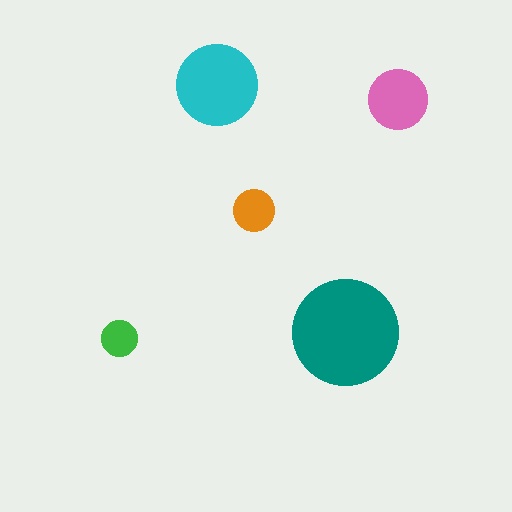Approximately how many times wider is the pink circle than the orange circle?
About 1.5 times wider.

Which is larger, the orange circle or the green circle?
The orange one.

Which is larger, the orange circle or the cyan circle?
The cyan one.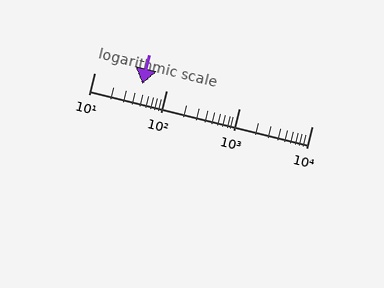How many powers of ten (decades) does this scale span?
The scale spans 3 decades, from 10 to 10000.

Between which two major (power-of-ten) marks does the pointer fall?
The pointer is between 10 and 100.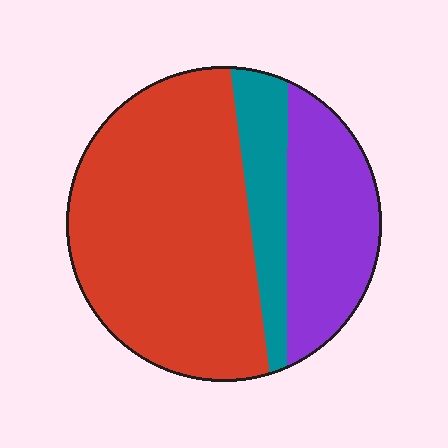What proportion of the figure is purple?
Purple covers 25% of the figure.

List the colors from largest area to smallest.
From largest to smallest: red, purple, teal.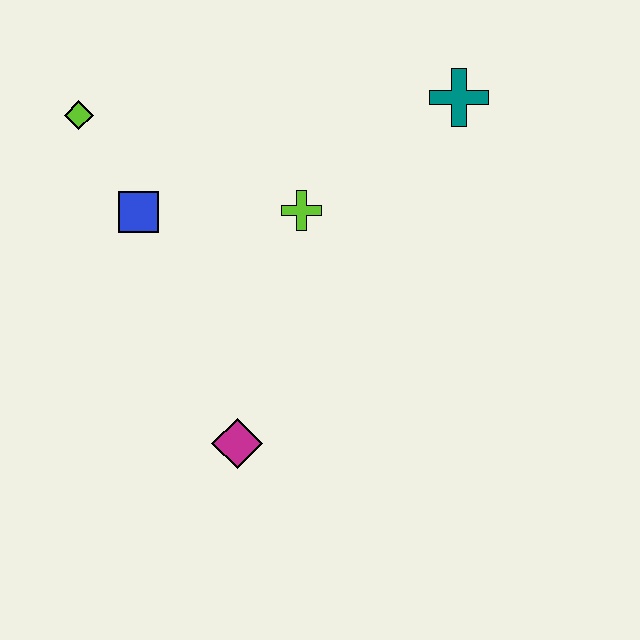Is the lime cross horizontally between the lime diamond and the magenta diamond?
No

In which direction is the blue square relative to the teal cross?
The blue square is to the left of the teal cross.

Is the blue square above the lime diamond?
No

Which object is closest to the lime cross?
The blue square is closest to the lime cross.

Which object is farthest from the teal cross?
The magenta diamond is farthest from the teal cross.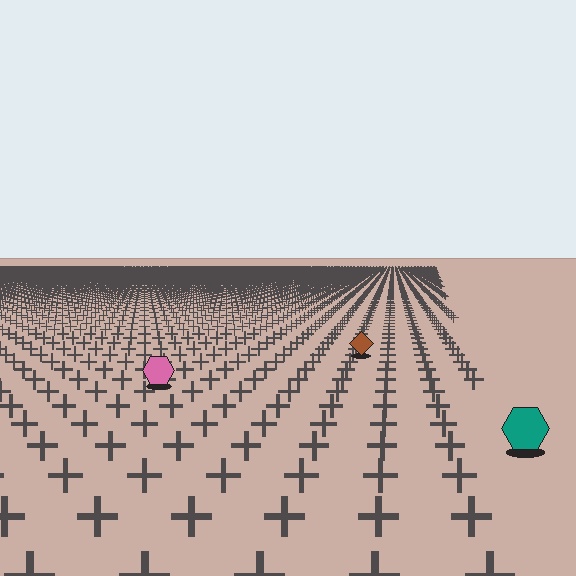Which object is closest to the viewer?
The teal hexagon is closest. The texture marks near it are larger and more spread out.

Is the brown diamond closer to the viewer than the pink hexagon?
No. The pink hexagon is closer — you can tell from the texture gradient: the ground texture is coarser near it.